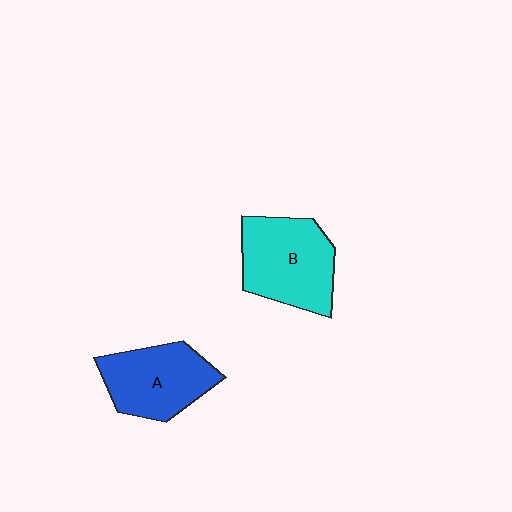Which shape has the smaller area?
Shape A (blue).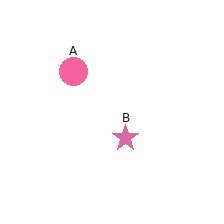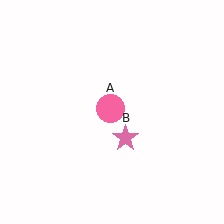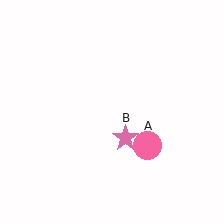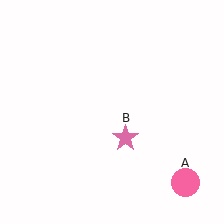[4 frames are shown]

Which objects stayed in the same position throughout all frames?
Pink star (object B) remained stationary.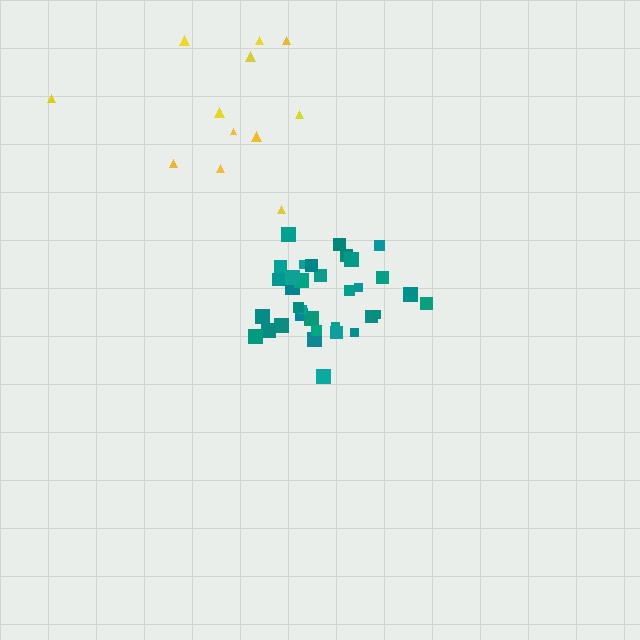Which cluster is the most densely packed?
Teal.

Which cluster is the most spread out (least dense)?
Yellow.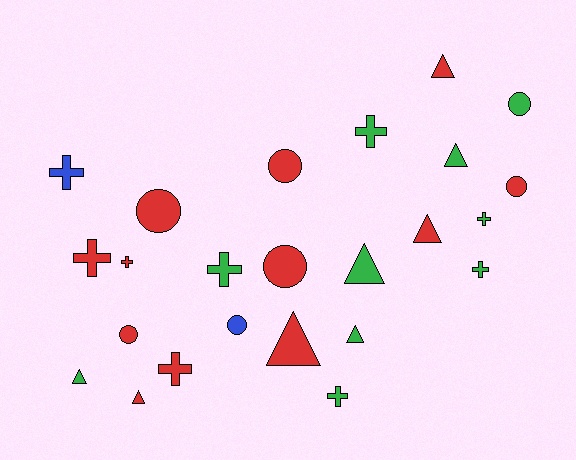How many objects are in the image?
There are 24 objects.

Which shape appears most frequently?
Cross, with 9 objects.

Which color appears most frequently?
Red, with 12 objects.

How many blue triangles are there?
There are no blue triangles.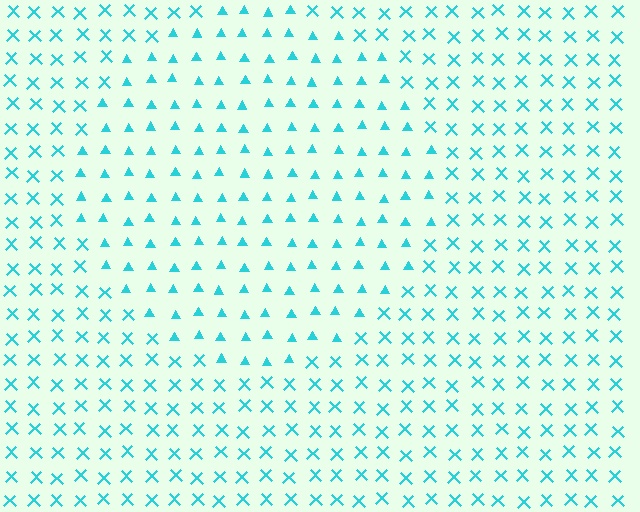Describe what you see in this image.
The image is filled with small cyan elements arranged in a uniform grid. A circle-shaped region contains triangles, while the surrounding area contains X marks. The boundary is defined purely by the change in element shape.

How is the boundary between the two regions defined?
The boundary is defined by a change in element shape: triangles inside vs. X marks outside. All elements share the same color and spacing.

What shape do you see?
I see a circle.